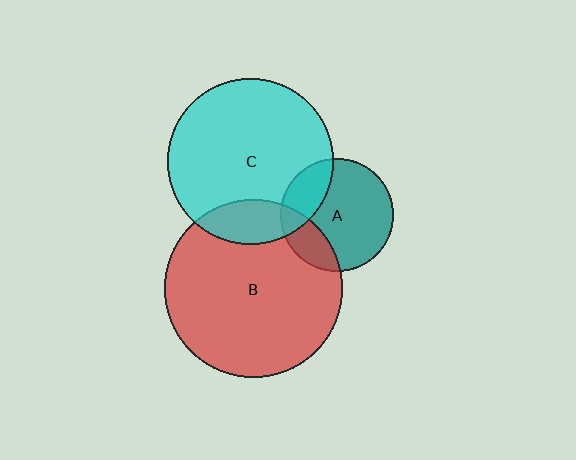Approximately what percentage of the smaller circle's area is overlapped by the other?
Approximately 20%.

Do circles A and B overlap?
Yes.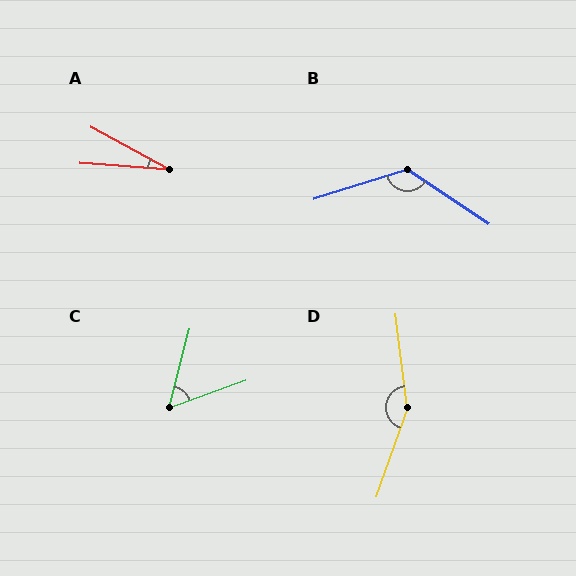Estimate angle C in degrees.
Approximately 56 degrees.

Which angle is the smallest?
A, at approximately 24 degrees.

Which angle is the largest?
D, at approximately 154 degrees.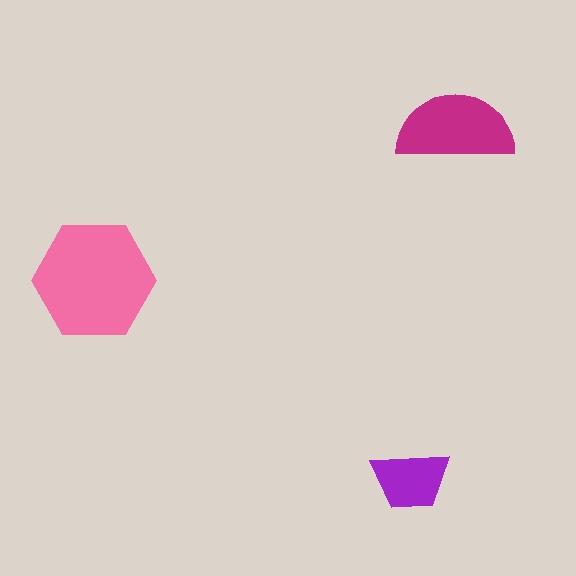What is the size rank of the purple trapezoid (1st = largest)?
3rd.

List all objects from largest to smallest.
The pink hexagon, the magenta semicircle, the purple trapezoid.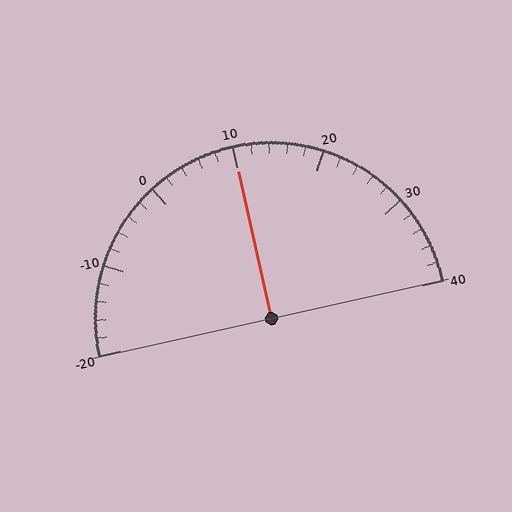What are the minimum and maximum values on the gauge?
The gauge ranges from -20 to 40.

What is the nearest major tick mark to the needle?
The nearest major tick mark is 10.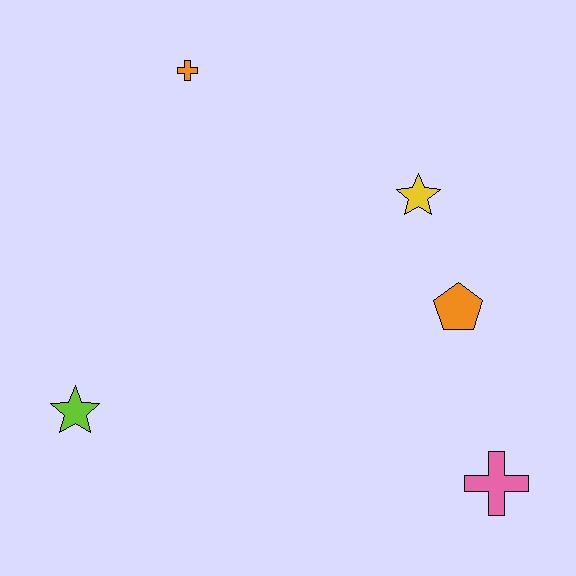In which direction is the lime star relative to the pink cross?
The lime star is to the left of the pink cross.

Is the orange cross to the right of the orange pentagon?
No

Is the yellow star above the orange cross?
No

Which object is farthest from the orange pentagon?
The lime star is farthest from the orange pentagon.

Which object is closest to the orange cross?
The yellow star is closest to the orange cross.